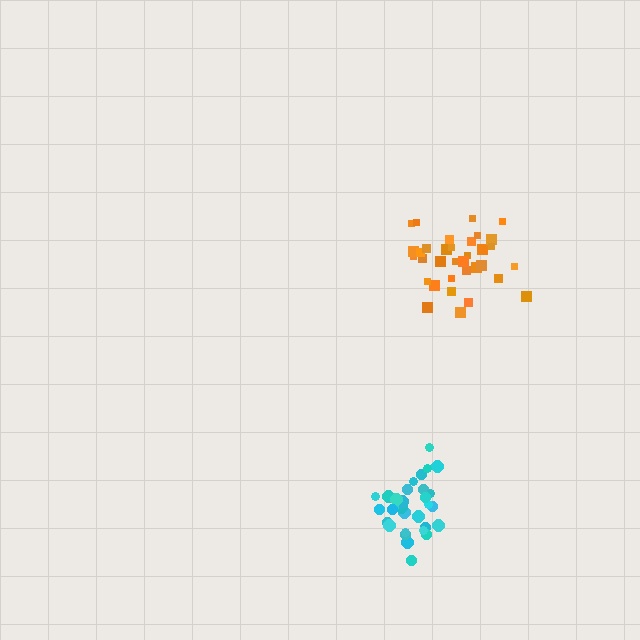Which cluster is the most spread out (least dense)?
Orange.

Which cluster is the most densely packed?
Cyan.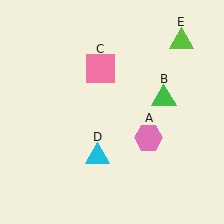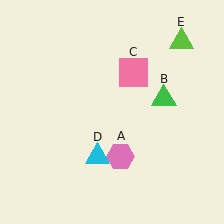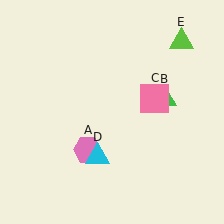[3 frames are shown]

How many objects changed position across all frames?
2 objects changed position: pink hexagon (object A), pink square (object C).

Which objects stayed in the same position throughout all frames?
Green triangle (object B) and cyan triangle (object D) and lime triangle (object E) remained stationary.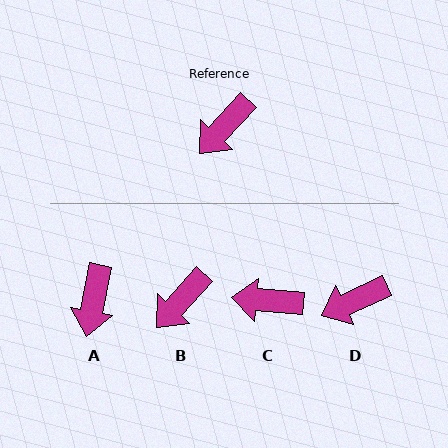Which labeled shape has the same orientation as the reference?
B.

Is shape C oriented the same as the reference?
No, it is off by about 52 degrees.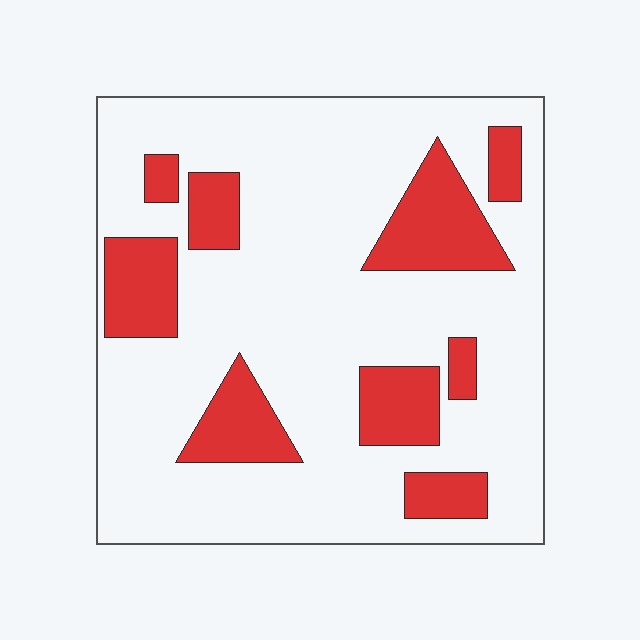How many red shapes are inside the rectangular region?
9.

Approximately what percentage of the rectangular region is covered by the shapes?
Approximately 25%.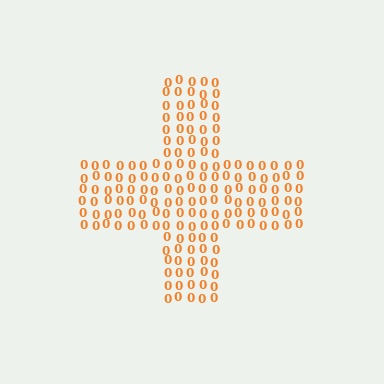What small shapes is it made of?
It is made of small digit 0's.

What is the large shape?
The large shape is a cross.